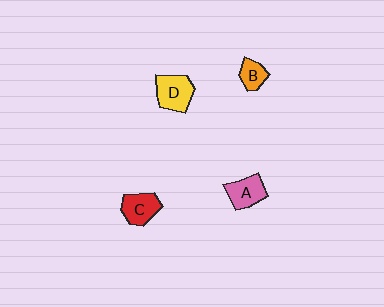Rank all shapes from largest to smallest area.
From largest to smallest: D (yellow), C (red), A (pink), B (orange).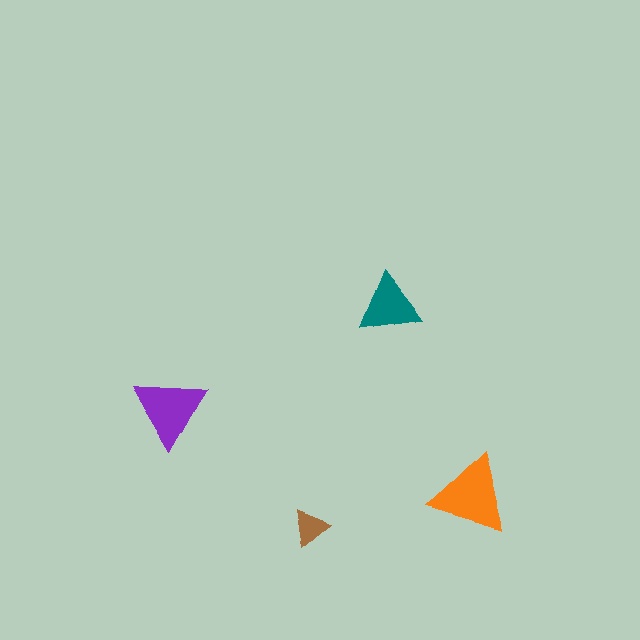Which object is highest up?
The teal triangle is topmost.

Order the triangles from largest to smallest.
the orange one, the purple one, the teal one, the brown one.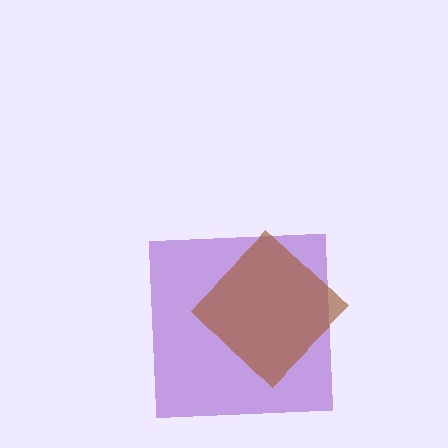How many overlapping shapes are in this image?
There are 2 overlapping shapes in the image.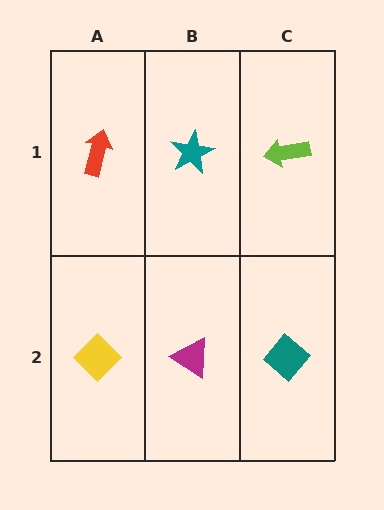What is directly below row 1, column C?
A teal diamond.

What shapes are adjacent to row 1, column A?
A yellow diamond (row 2, column A), a teal star (row 1, column B).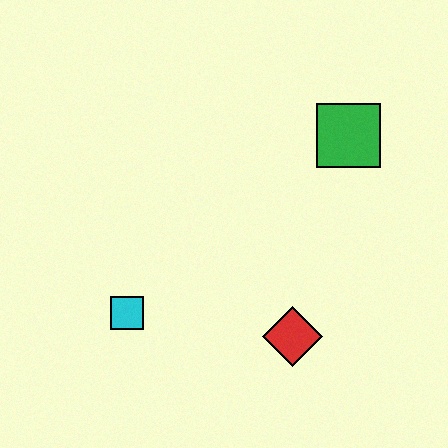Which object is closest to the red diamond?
The cyan square is closest to the red diamond.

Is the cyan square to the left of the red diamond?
Yes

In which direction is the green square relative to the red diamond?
The green square is above the red diamond.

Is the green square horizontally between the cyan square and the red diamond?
No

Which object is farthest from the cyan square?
The green square is farthest from the cyan square.